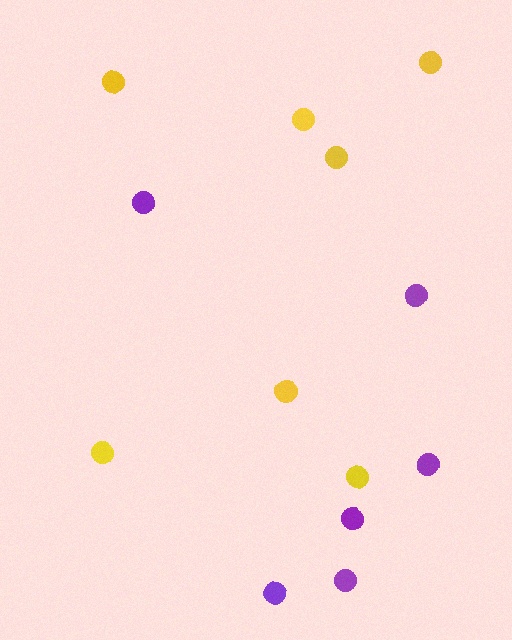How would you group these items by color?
There are 2 groups: one group of purple circles (6) and one group of yellow circles (7).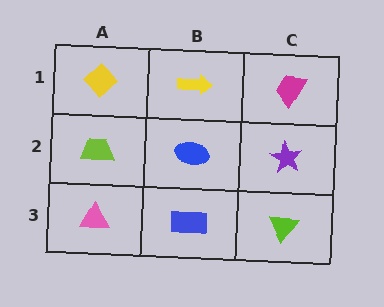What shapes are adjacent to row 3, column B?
A blue ellipse (row 2, column B), a pink triangle (row 3, column A), a lime triangle (row 3, column C).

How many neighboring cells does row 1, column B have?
3.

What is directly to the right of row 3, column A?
A blue rectangle.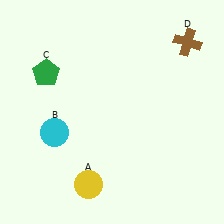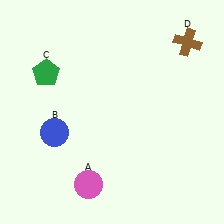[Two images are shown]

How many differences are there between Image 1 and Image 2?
There are 2 differences between the two images.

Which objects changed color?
A changed from yellow to pink. B changed from cyan to blue.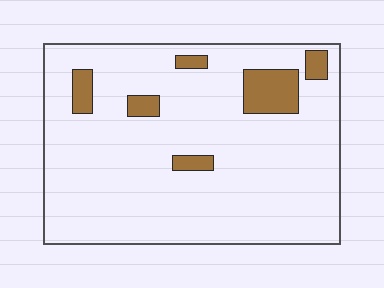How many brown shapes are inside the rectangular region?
6.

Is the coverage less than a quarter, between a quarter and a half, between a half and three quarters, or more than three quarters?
Less than a quarter.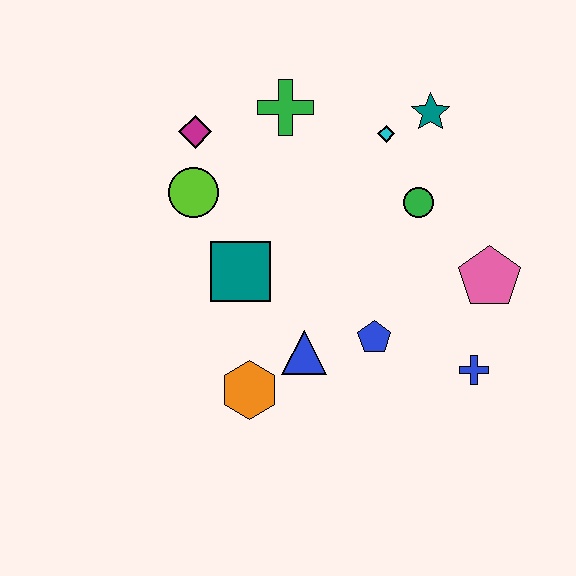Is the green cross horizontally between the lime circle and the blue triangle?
Yes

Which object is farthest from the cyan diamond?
The orange hexagon is farthest from the cyan diamond.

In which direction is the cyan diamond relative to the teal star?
The cyan diamond is to the left of the teal star.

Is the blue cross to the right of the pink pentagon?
No